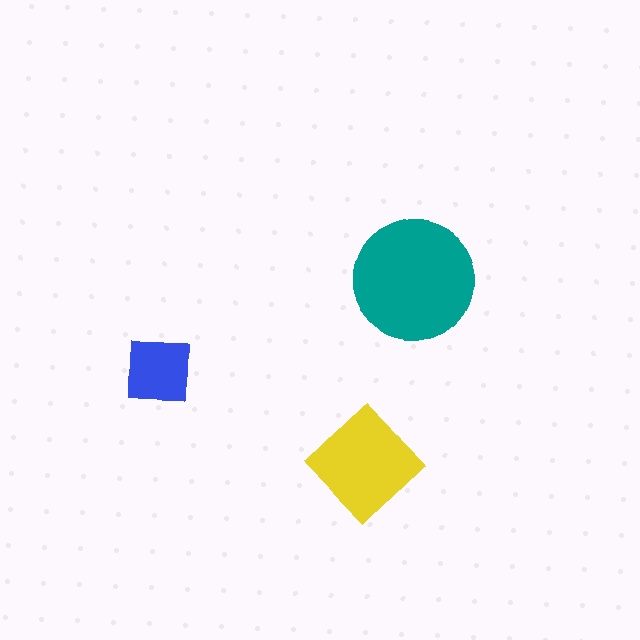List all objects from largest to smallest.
The teal circle, the yellow diamond, the blue square.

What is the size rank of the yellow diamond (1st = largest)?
2nd.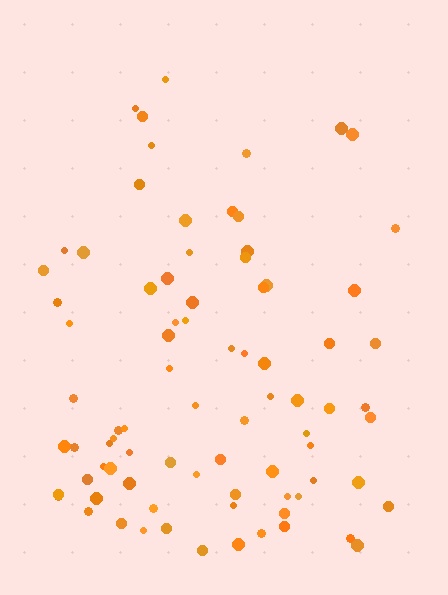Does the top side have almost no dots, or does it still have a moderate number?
Still a moderate number, just noticeably fewer than the bottom.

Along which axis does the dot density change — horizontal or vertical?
Vertical.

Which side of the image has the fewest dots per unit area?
The top.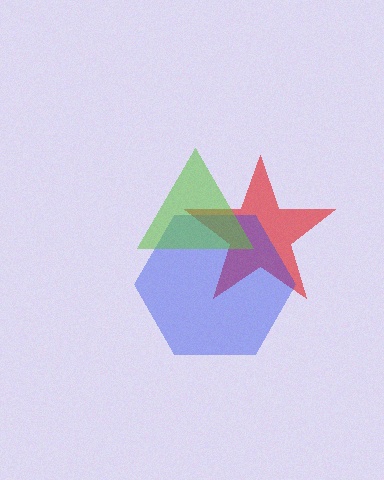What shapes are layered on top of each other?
The layered shapes are: a red star, a blue hexagon, a lime triangle.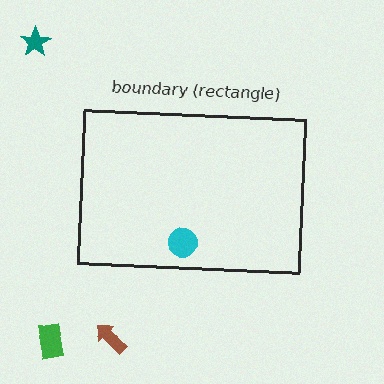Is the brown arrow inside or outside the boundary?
Outside.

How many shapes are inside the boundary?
1 inside, 3 outside.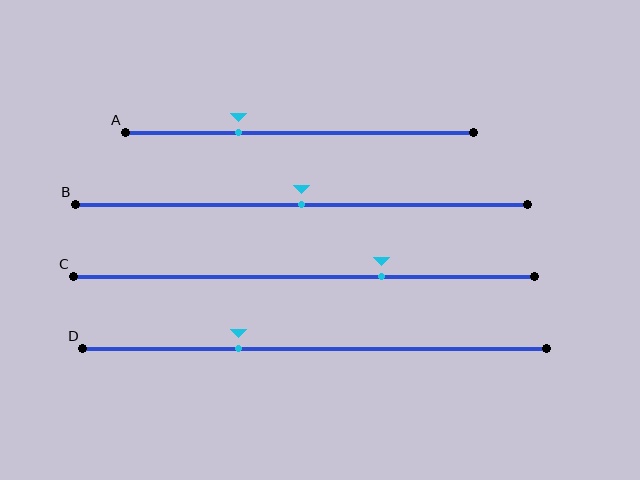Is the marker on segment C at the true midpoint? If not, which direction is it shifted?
No, the marker on segment C is shifted to the right by about 17% of the segment length.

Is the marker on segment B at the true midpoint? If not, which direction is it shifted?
Yes, the marker on segment B is at the true midpoint.